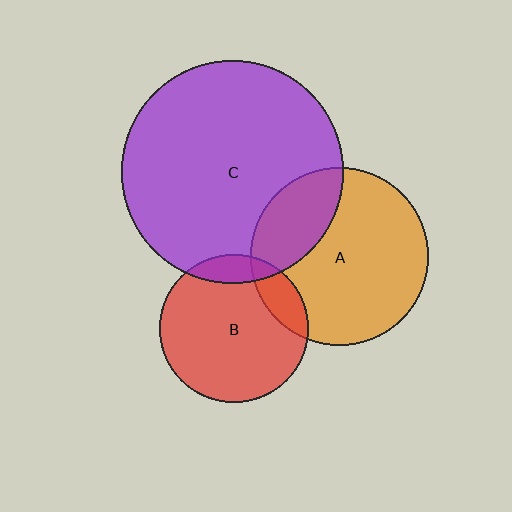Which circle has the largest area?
Circle C (purple).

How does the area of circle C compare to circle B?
Approximately 2.2 times.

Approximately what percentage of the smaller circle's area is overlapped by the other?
Approximately 15%.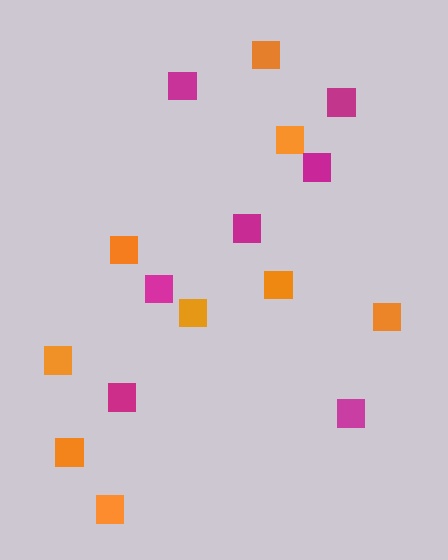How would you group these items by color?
There are 2 groups: one group of orange squares (9) and one group of magenta squares (7).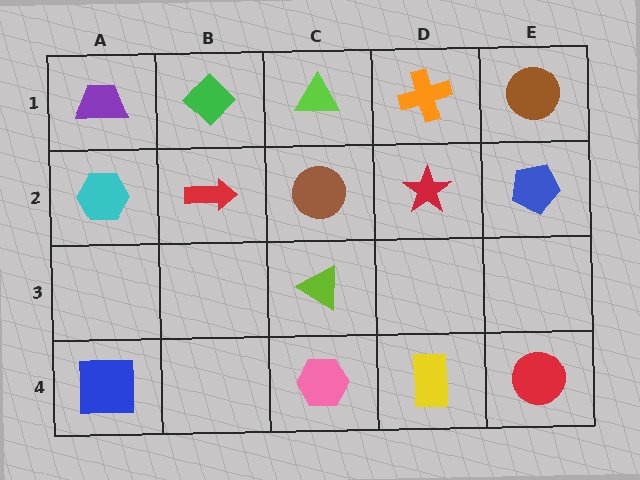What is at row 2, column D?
A red star.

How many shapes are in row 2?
5 shapes.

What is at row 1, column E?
A brown circle.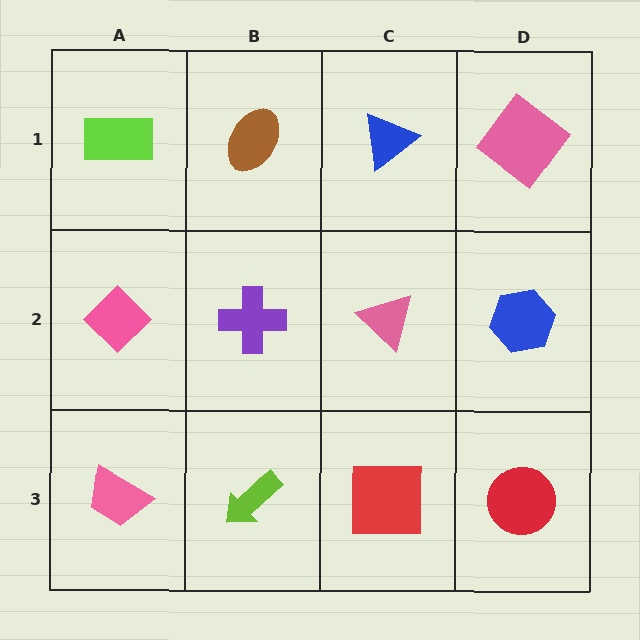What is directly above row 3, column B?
A purple cross.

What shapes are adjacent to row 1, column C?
A pink triangle (row 2, column C), a brown ellipse (row 1, column B), a pink diamond (row 1, column D).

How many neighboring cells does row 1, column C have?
3.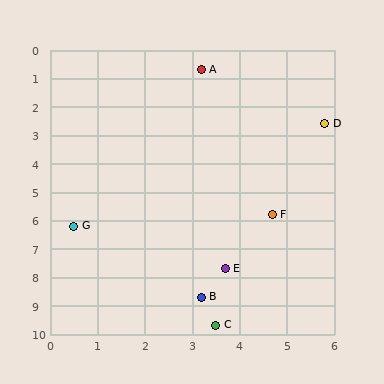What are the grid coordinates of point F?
Point F is at approximately (4.7, 5.8).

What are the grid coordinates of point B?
Point B is at approximately (3.2, 8.7).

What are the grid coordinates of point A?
Point A is at approximately (3.2, 0.7).